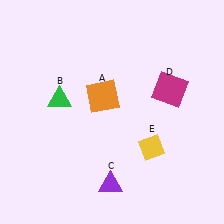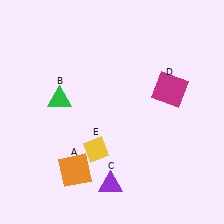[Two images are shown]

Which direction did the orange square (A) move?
The orange square (A) moved down.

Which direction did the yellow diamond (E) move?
The yellow diamond (E) moved left.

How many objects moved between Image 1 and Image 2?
2 objects moved between the two images.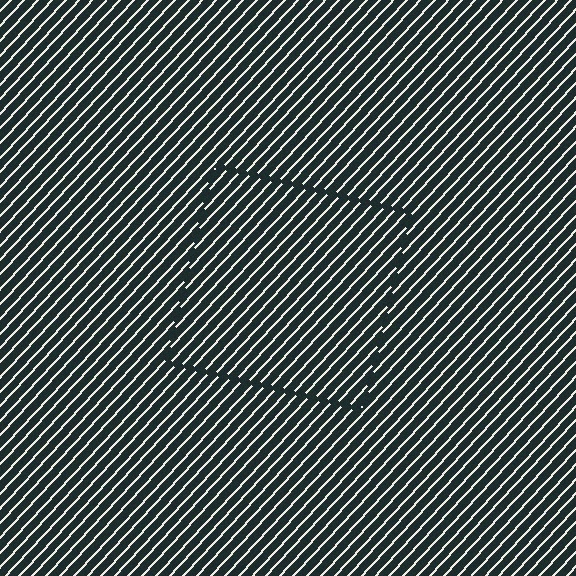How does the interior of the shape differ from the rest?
The interior of the shape contains the same grating, shifted by half a period — the contour is defined by the phase discontinuity where line-ends from the inner and outer gratings abut.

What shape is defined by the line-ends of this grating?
An illusory square. The interior of the shape contains the same grating, shifted by half a period — the contour is defined by the phase discontinuity where line-ends from the inner and outer gratings abut.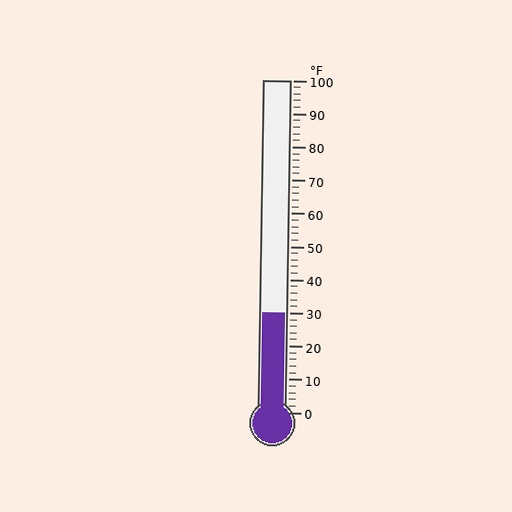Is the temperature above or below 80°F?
The temperature is below 80°F.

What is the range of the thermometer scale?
The thermometer scale ranges from 0°F to 100°F.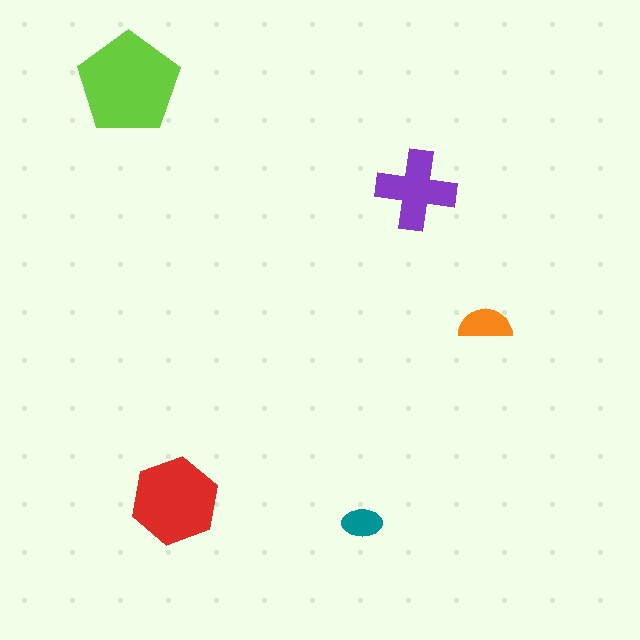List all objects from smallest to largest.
The teal ellipse, the orange semicircle, the purple cross, the red hexagon, the lime pentagon.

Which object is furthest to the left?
The lime pentagon is leftmost.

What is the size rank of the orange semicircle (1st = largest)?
4th.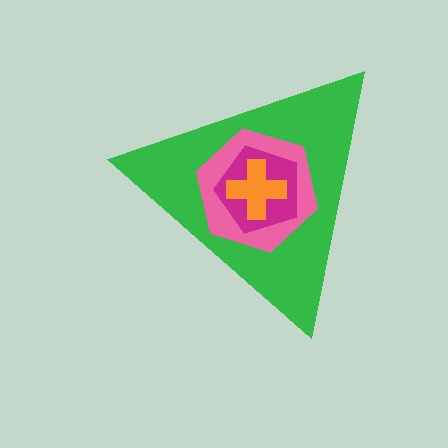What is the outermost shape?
The green triangle.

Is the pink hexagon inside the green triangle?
Yes.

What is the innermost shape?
The orange cross.